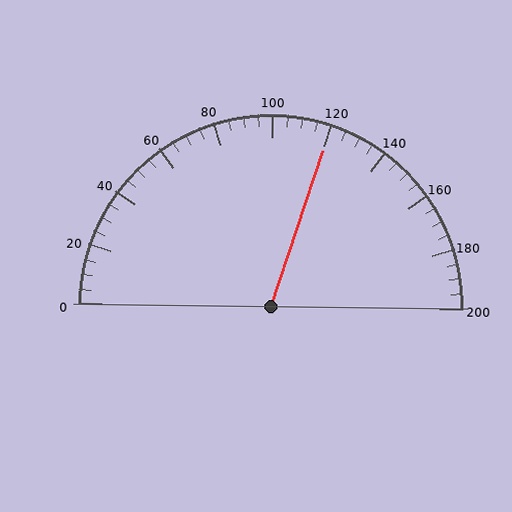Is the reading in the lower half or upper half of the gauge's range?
The reading is in the upper half of the range (0 to 200).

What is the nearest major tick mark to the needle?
The nearest major tick mark is 120.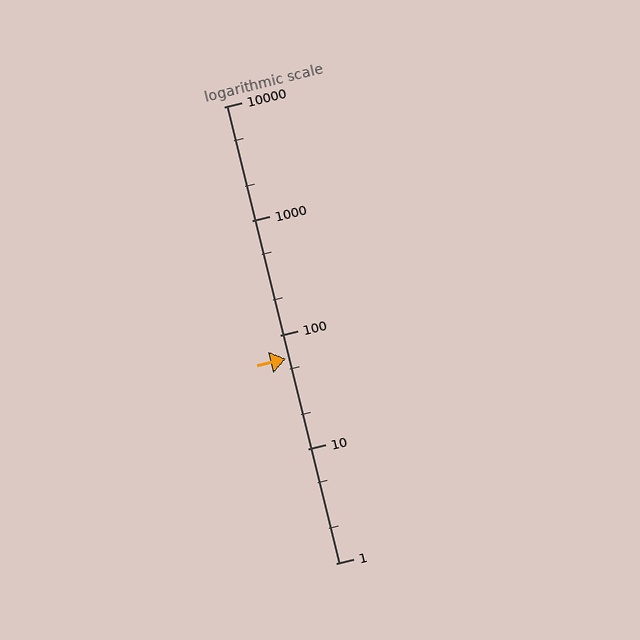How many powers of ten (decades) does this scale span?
The scale spans 4 decades, from 1 to 10000.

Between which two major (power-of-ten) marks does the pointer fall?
The pointer is between 10 and 100.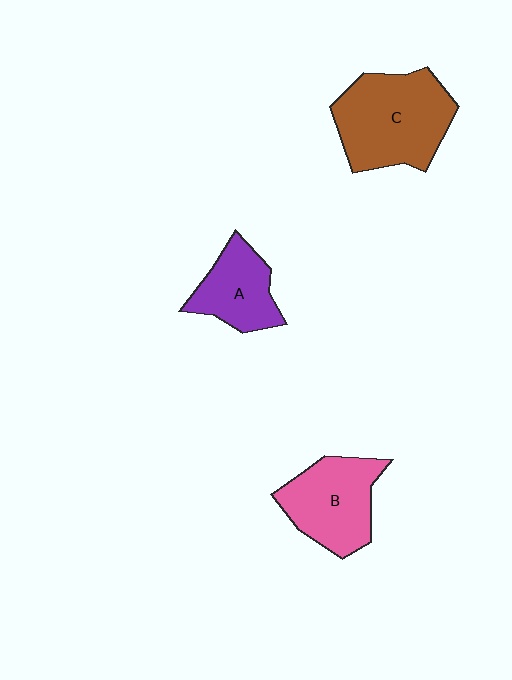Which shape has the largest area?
Shape C (brown).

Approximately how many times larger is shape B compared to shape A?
Approximately 1.3 times.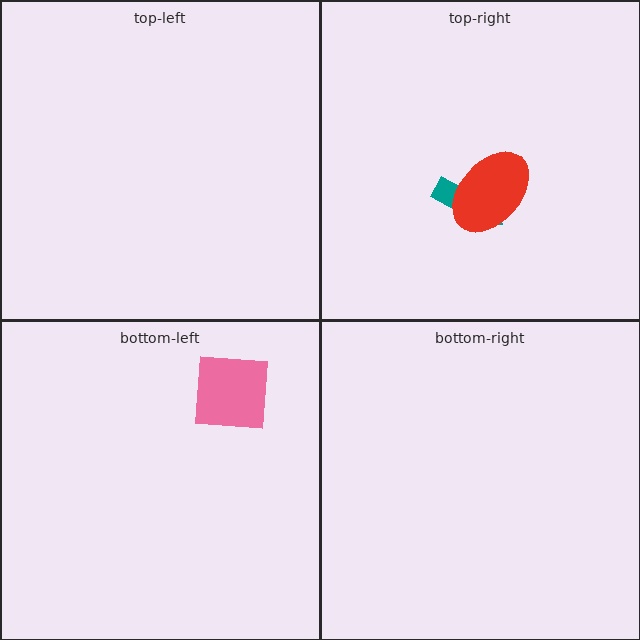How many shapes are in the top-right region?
2.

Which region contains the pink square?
The bottom-left region.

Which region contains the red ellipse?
The top-right region.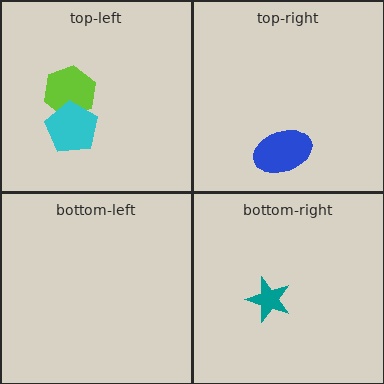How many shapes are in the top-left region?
2.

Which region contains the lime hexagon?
The top-left region.